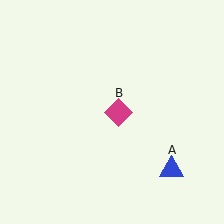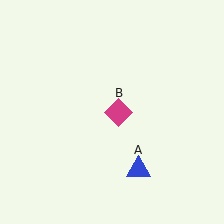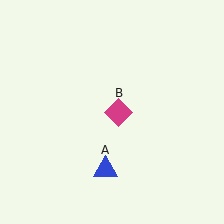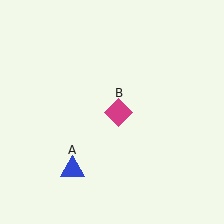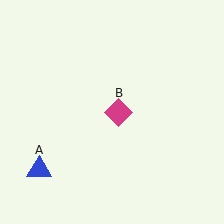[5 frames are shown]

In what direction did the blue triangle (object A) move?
The blue triangle (object A) moved left.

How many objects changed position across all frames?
1 object changed position: blue triangle (object A).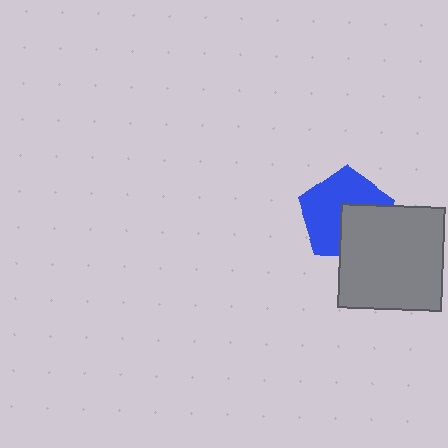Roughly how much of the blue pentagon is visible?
About half of it is visible (roughly 62%).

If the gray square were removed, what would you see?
You would see the complete blue pentagon.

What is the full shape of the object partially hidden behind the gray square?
The partially hidden object is a blue pentagon.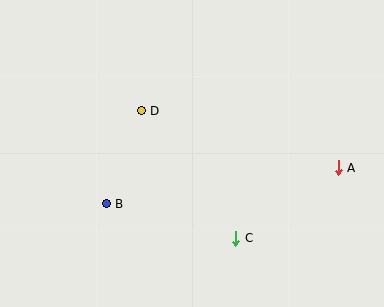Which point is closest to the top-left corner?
Point D is closest to the top-left corner.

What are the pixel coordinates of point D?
Point D is at (141, 111).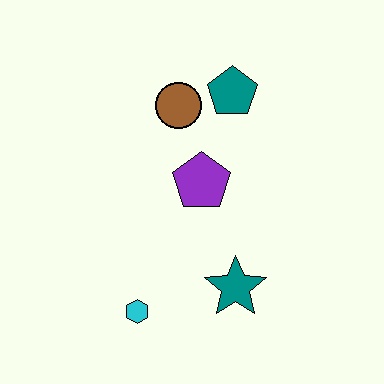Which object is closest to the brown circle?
The teal pentagon is closest to the brown circle.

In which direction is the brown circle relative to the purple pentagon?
The brown circle is above the purple pentagon.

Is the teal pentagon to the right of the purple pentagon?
Yes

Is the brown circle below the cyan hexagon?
No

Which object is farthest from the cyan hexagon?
The teal pentagon is farthest from the cyan hexagon.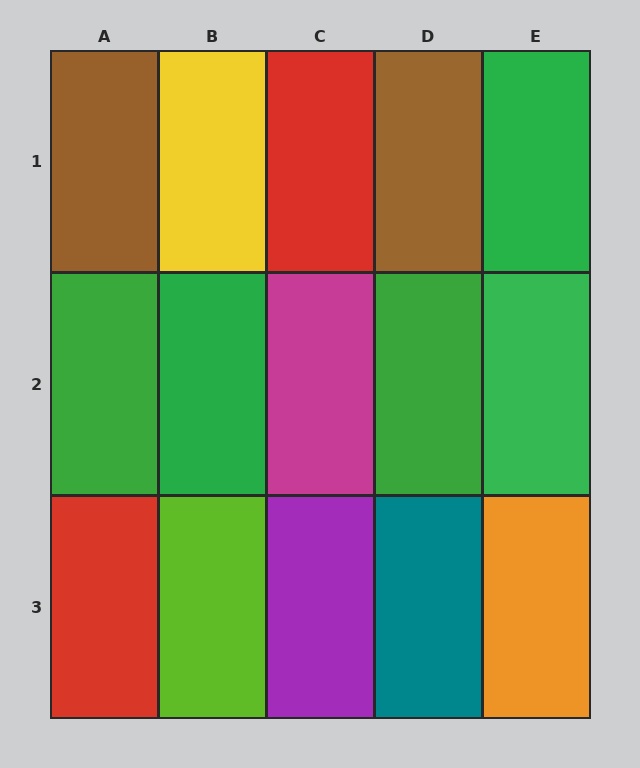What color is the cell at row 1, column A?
Brown.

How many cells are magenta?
1 cell is magenta.